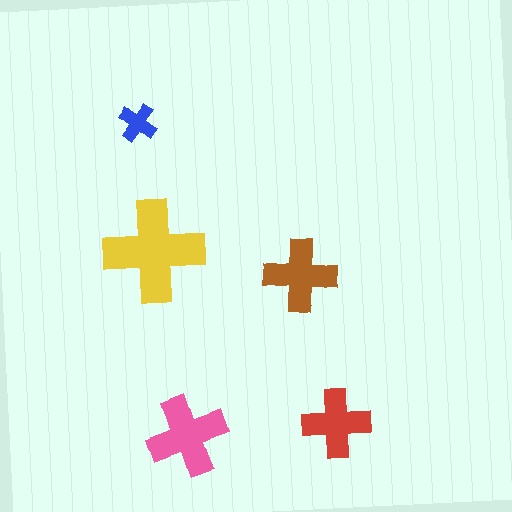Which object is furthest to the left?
The blue cross is leftmost.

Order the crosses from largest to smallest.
the yellow one, the pink one, the brown one, the red one, the blue one.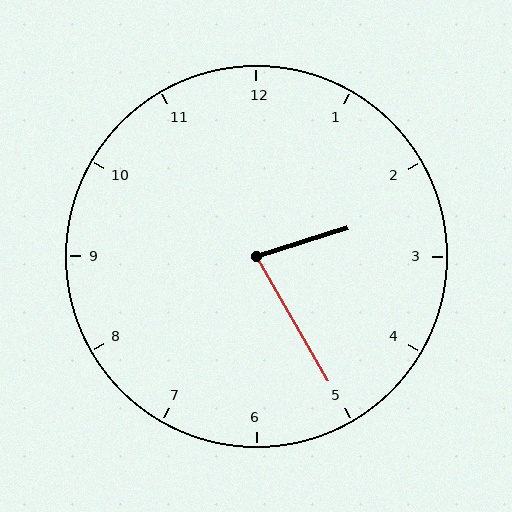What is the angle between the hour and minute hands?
Approximately 78 degrees.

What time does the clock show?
2:25.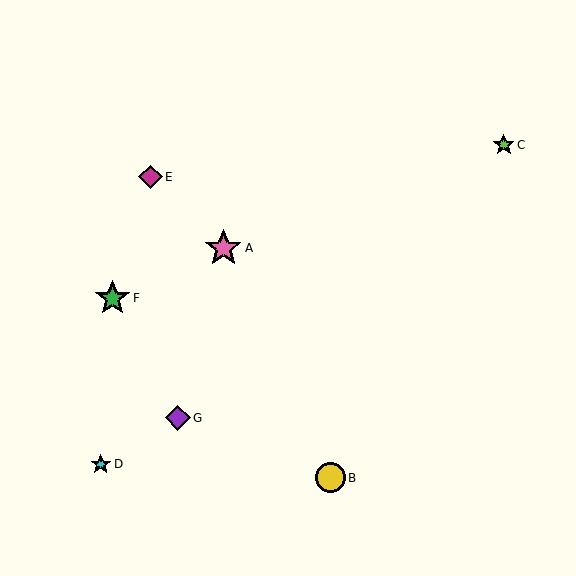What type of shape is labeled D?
Shape D is a cyan star.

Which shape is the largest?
The pink star (labeled A) is the largest.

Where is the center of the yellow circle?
The center of the yellow circle is at (330, 478).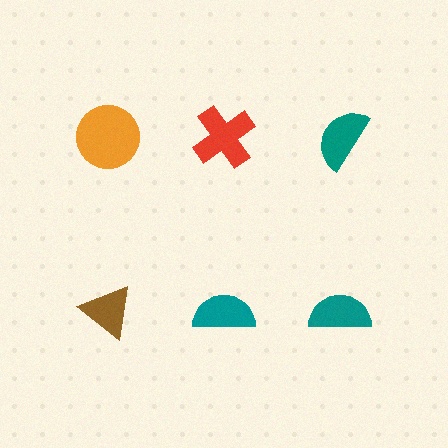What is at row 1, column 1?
An orange circle.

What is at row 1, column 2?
A red cross.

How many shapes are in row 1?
3 shapes.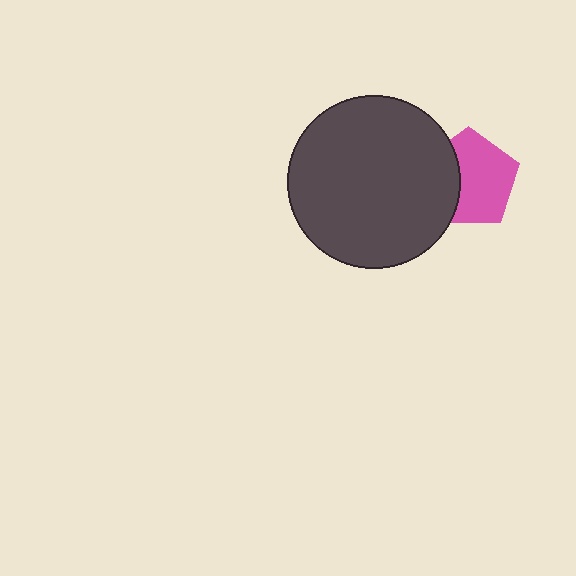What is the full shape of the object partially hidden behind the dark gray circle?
The partially hidden object is a pink pentagon.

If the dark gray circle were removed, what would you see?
You would see the complete pink pentagon.